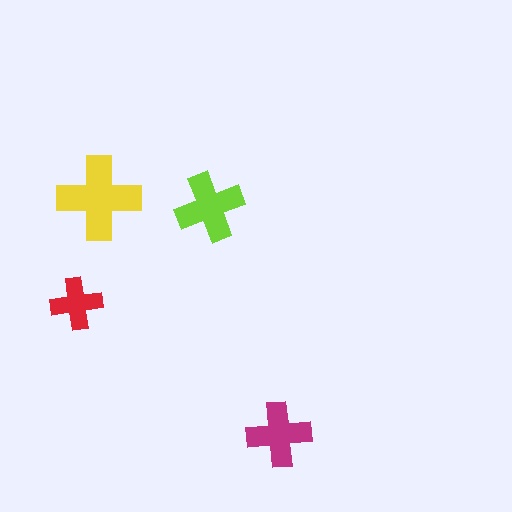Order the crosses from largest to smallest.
the yellow one, the lime one, the magenta one, the red one.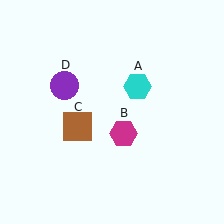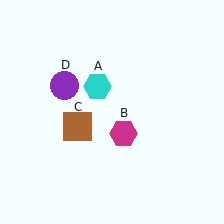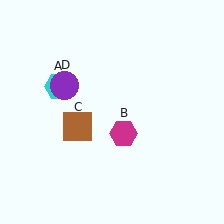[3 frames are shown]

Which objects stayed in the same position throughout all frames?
Magenta hexagon (object B) and brown square (object C) and purple circle (object D) remained stationary.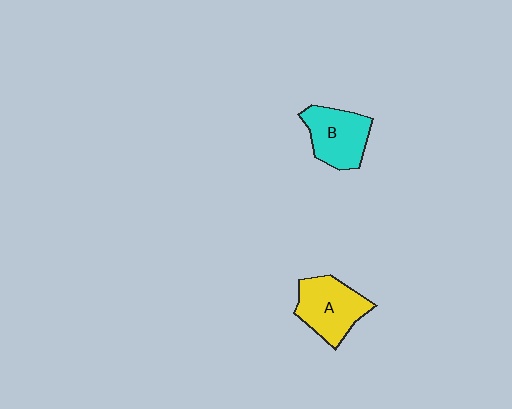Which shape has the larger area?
Shape A (yellow).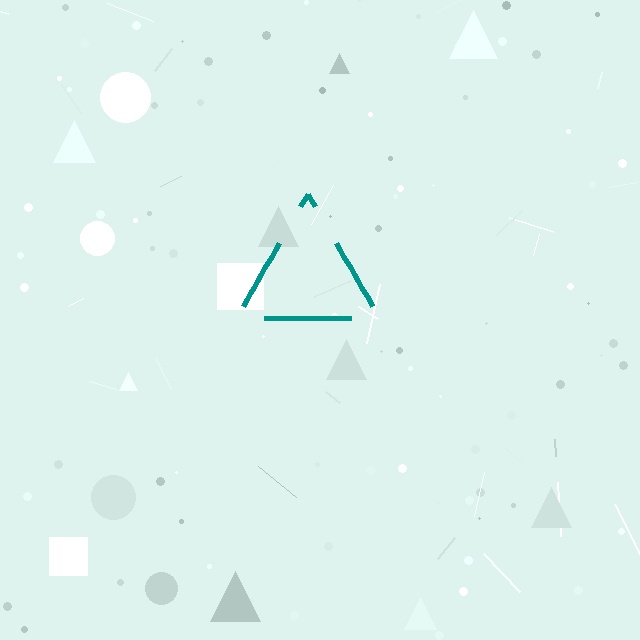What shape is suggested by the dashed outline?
The dashed outline suggests a triangle.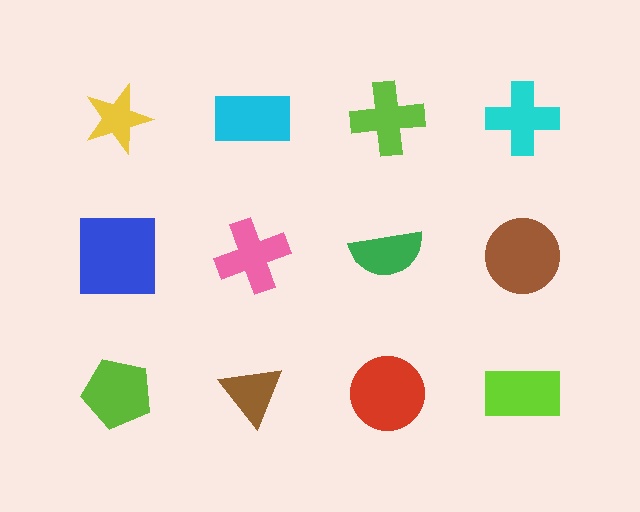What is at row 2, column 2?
A pink cross.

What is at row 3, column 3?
A red circle.